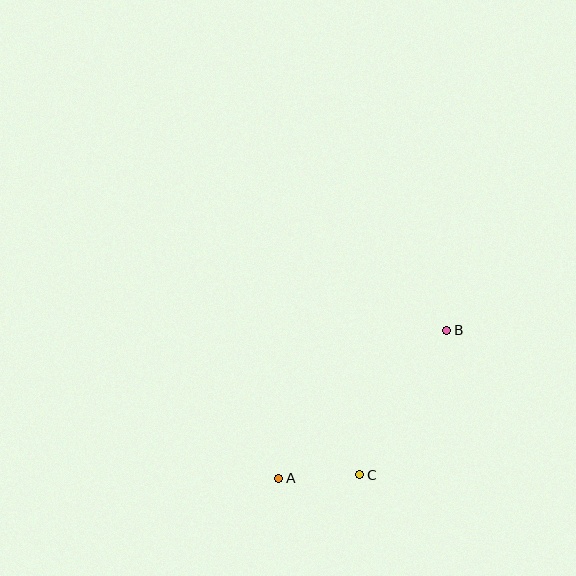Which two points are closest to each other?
Points A and C are closest to each other.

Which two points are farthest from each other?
Points A and B are farthest from each other.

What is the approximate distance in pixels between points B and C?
The distance between B and C is approximately 169 pixels.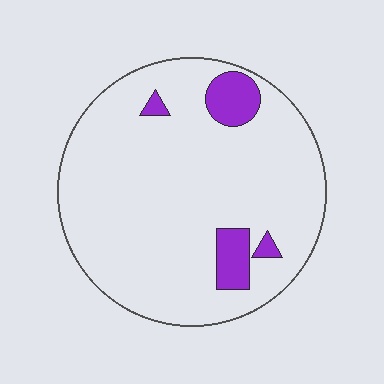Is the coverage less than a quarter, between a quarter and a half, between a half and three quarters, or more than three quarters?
Less than a quarter.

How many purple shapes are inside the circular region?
4.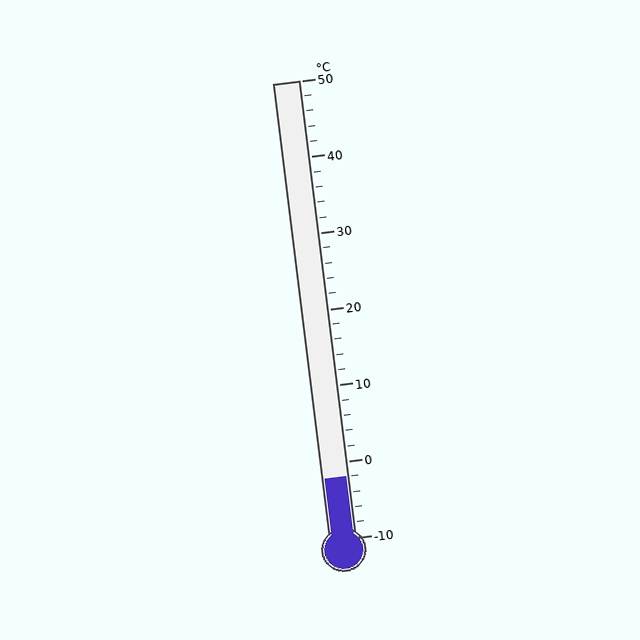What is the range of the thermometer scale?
The thermometer scale ranges from -10°C to 50°C.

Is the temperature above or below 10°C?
The temperature is below 10°C.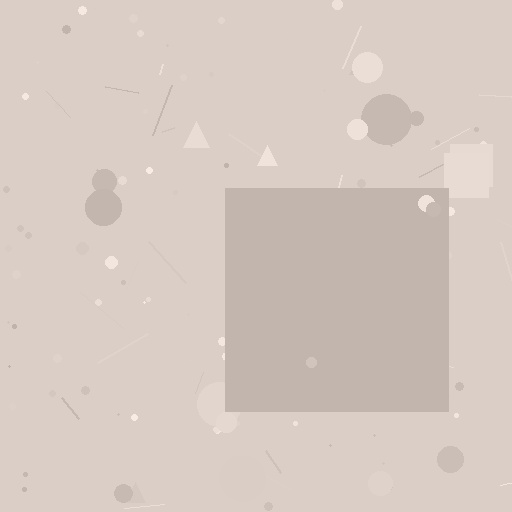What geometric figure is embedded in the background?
A square is embedded in the background.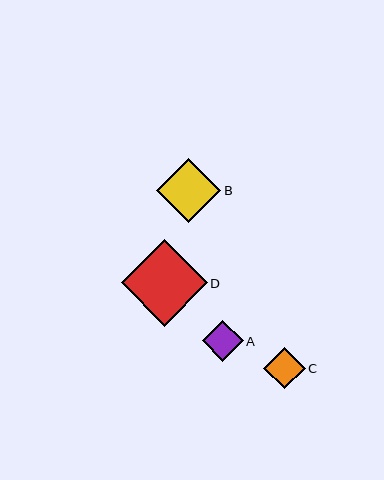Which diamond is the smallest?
Diamond A is the smallest with a size of approximately 41 pixels.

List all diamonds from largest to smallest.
From largest to smallest: D, B, C, A.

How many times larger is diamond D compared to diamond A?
Diamond D is approximately 2.1 times the size of diamond A.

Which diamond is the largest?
Diamond D is the largest with a size of approximately 86 pixels.